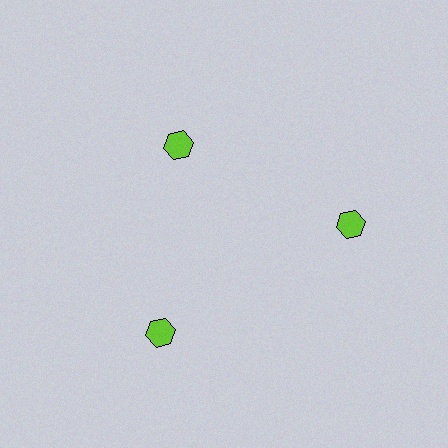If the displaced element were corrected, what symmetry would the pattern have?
It would have 3-fold rotational symmetry — the pattern would map onto itself every 120 degrees.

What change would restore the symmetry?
The symmetry would be restored by moving it outward, back onto the ring so that all 3 hexagons sit at equal angles and equal distance from the center.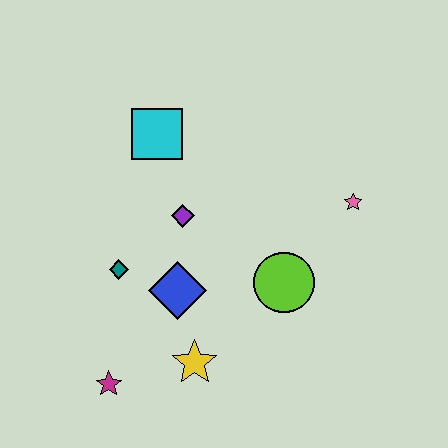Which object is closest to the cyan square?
The purple diamond is closest to the cyan square.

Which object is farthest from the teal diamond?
The pink star is farthest from the teal diamond.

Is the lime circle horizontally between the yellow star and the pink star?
Yes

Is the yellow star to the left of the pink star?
Yes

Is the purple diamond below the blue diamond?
No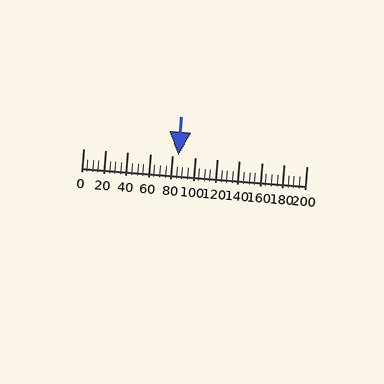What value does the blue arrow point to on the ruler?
The blue arrow points to approximately 85.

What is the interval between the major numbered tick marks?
The major tick marks are spaced 20 units apart.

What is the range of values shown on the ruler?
The ruler shows values from 0 to 200.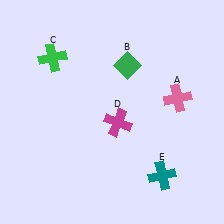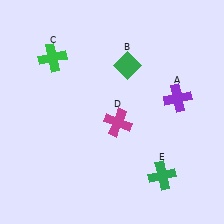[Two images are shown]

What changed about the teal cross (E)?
In Image 1, E is teal. In Image 2, it changed to green.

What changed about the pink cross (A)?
In Image 1, A is pink. In Image 2, it changed to purple.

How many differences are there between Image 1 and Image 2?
There are 2 differences between the two images.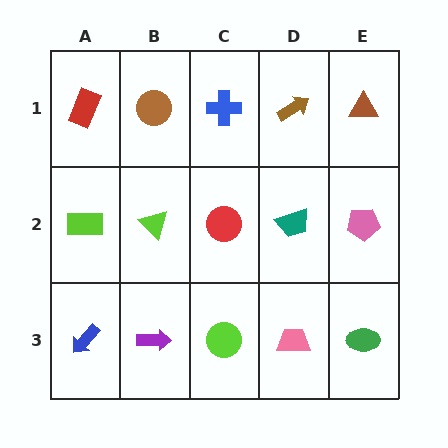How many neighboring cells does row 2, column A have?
3.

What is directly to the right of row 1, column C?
A brown arrow.